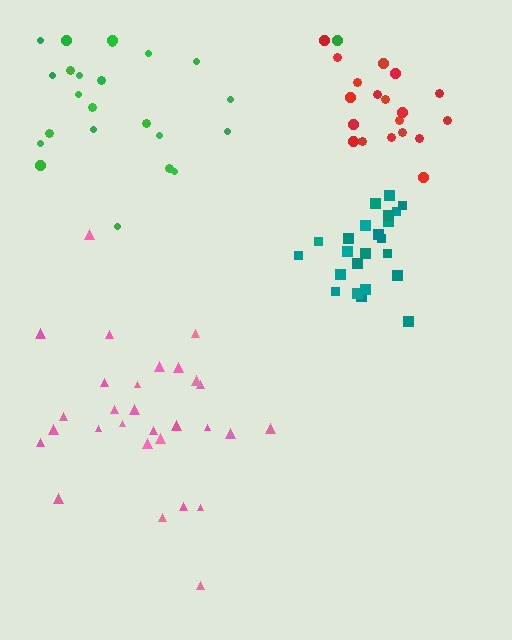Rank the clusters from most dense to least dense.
teal, red, pink, green.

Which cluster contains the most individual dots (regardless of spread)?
Pink (29).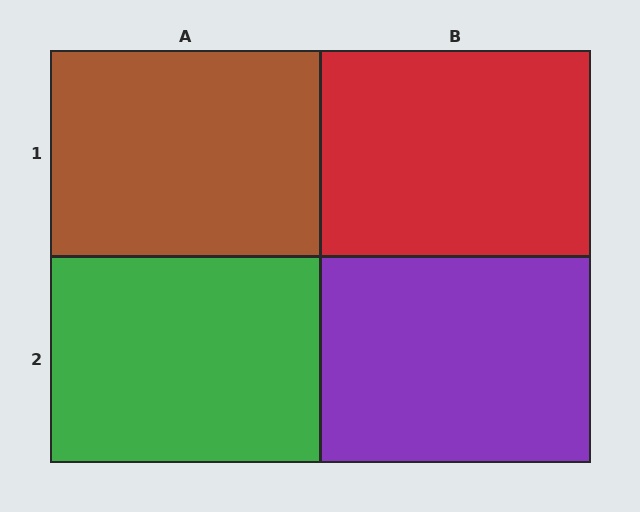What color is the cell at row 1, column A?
Brown.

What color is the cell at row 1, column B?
Red.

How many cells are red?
1 cell is red.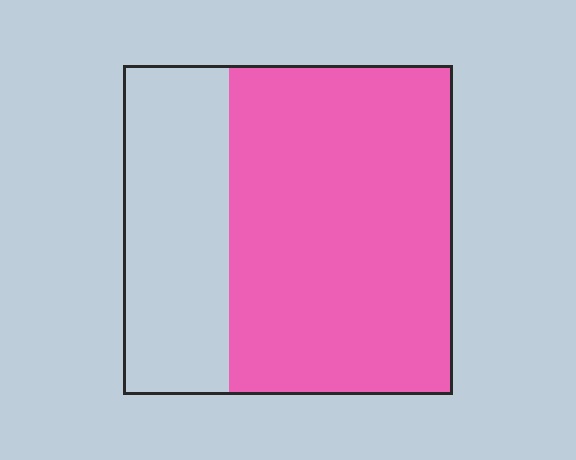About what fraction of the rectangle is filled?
About two thirds (2/3).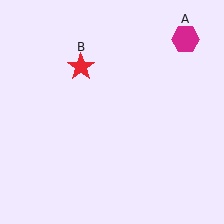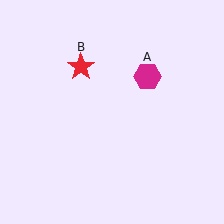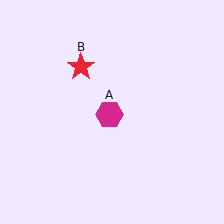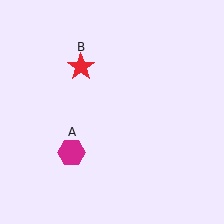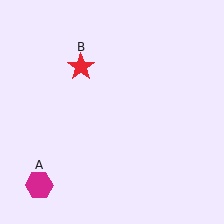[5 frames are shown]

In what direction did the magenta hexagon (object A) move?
The magenta hexagon (object A) moved down and to the left.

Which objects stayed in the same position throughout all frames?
Red star (object B) remained stationary.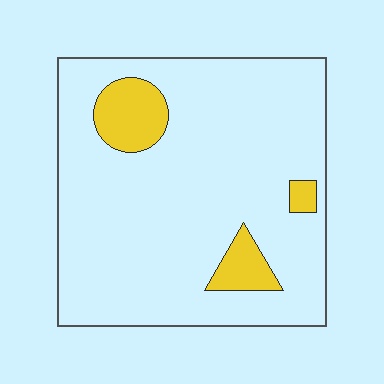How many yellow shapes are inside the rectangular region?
3.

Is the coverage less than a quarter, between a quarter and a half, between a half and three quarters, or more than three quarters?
Less than a quarter.